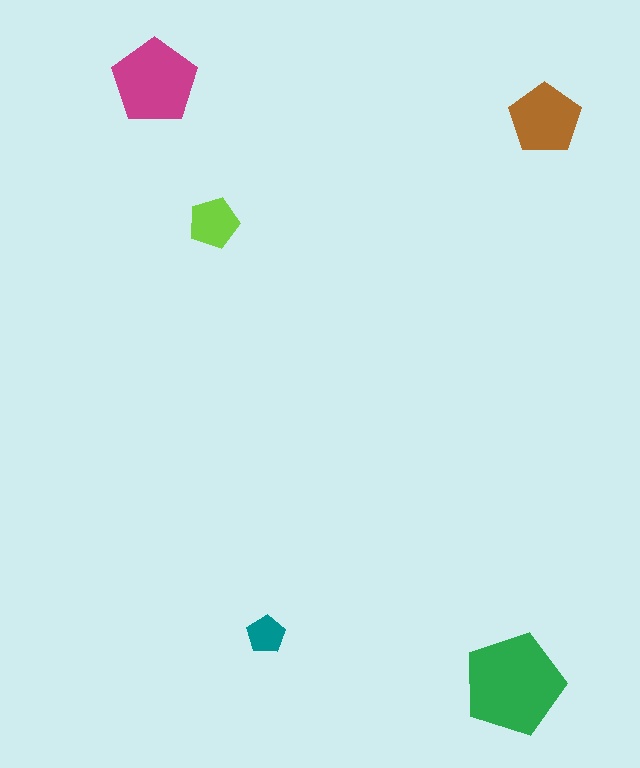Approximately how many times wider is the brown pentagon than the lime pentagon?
About 1.5 times wider.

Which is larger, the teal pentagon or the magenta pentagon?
The magenta one.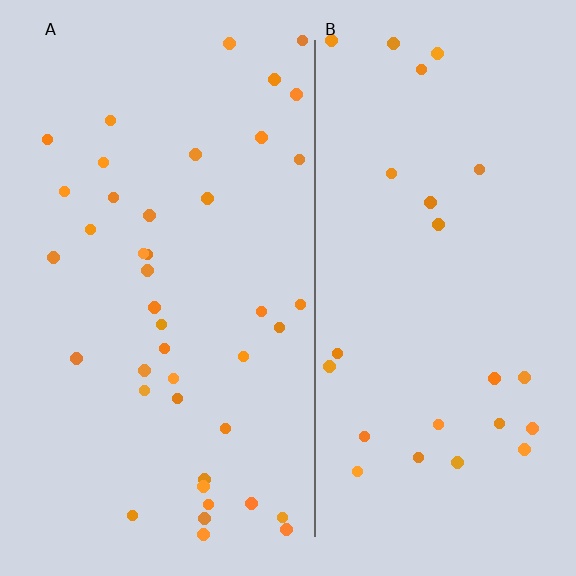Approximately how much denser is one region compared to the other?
Approximately 1.6× — region A over region B.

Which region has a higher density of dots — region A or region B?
A (the left).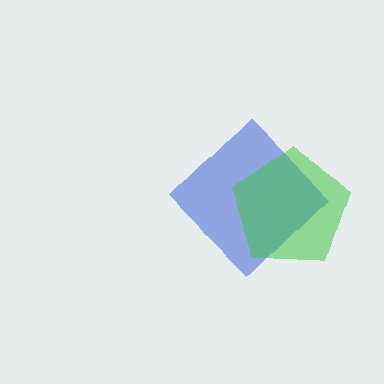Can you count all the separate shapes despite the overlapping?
Yes, there are 2 separate shapes.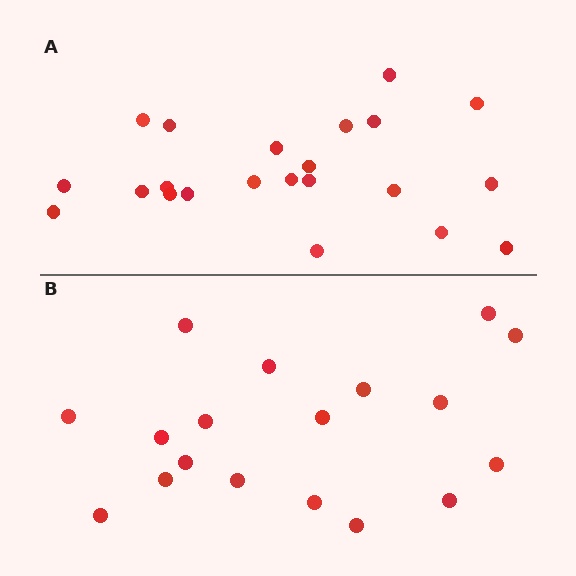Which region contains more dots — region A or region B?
Region A (the top region) has more dots.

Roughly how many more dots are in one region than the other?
Region A has about 4 more dots than region B.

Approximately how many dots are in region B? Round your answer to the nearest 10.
About 20 dots. (The exact count is 18, which rounds to 20.)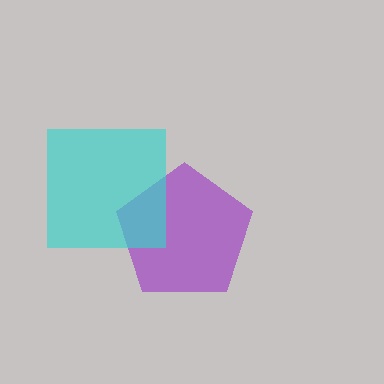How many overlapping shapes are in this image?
There are 2 overlapping shapes in the image.